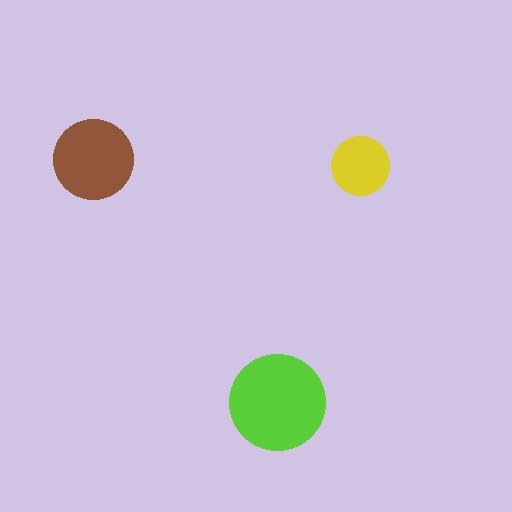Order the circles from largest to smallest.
the lime one, the brown one, the yellow one.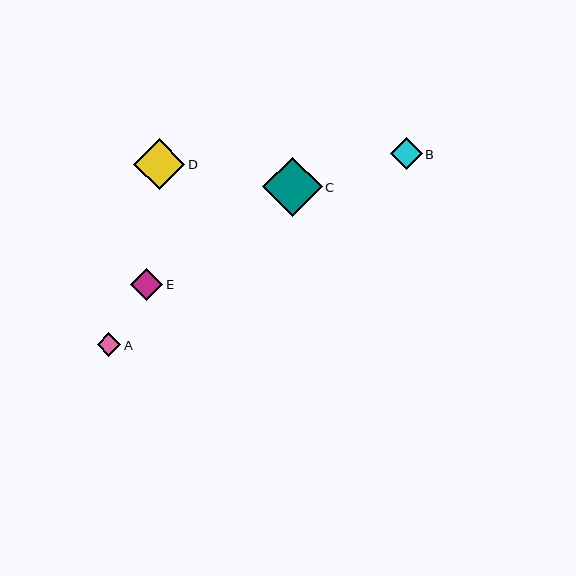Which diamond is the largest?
Diamond C is the largest with a size of approximately 60 pixels.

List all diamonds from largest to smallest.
From largest to smallest: C, D, E, B, A.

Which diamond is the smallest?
Diamond A is the smallest with a size of approximately 23 pixels.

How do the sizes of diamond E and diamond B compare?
Diamond E and diamond B are approximately the same size.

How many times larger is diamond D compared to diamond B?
Diamond D is approximately 1.6 times the size of diamond B.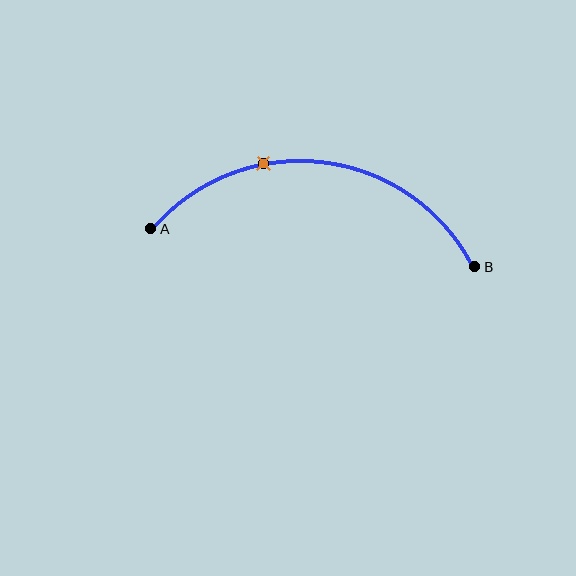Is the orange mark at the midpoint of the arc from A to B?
No. The orange mark lies on the arc but is closer to endpoint A. The arc midpoint would be at the point on the curve equidistant along the arc from both A and B.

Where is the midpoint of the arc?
The arc midpoint is the point on the curve farthest from the straight line joining A and B. It sits above that line.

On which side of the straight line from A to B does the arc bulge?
The arc bulges above the straight line connecting A and B.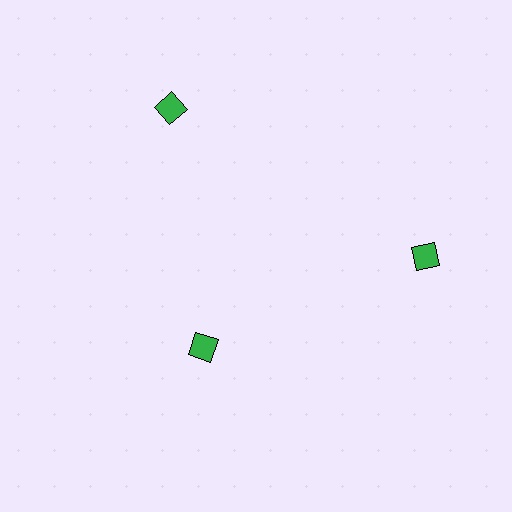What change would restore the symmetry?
The symmetry would be restored by moving it outward, back onto the ring so that all 3 diamonds sit at equal angles and equal distance from the center.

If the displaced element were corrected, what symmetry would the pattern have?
It would have 3-fold rotational symmetry — the pattern would map onto itself every 120 degrees.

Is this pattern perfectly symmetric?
No. The 3 green diamonds are arranged in a ring, but one element near the 7 o'clock position is pulled inward toward the center, breaking the 3-fold rotational symmetry.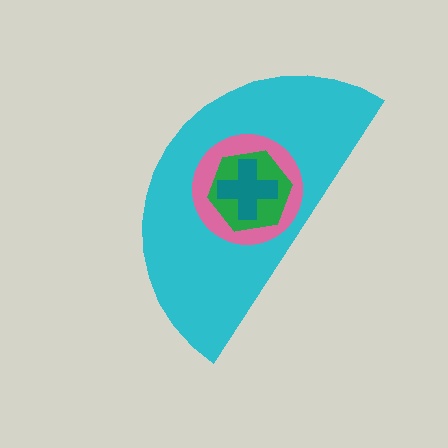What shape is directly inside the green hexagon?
The teal cross.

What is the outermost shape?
The cyan semicircle.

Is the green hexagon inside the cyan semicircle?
Yes.